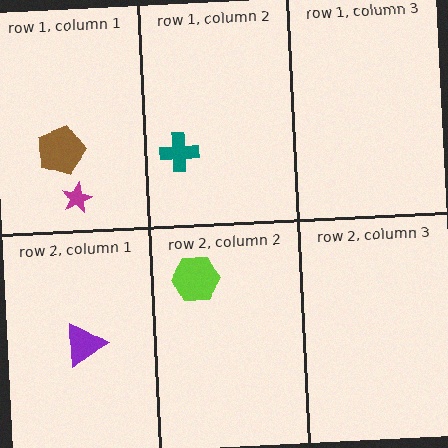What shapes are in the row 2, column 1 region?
The purple triangle.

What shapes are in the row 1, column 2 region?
The teal cross.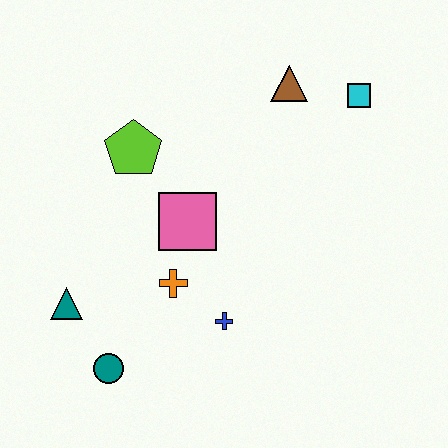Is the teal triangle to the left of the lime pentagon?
Yes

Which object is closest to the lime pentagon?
The pink square is closest to the lime pentagon.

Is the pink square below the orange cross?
No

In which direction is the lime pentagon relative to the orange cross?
The lime pentagon is above the orange cross.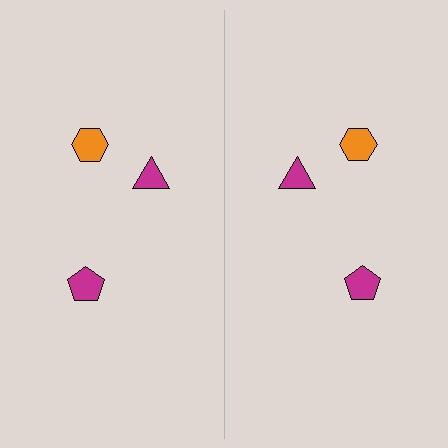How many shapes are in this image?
There are 6 shapes in this image.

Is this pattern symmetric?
Yes, this pattern has bilateral (reflection) symmetry.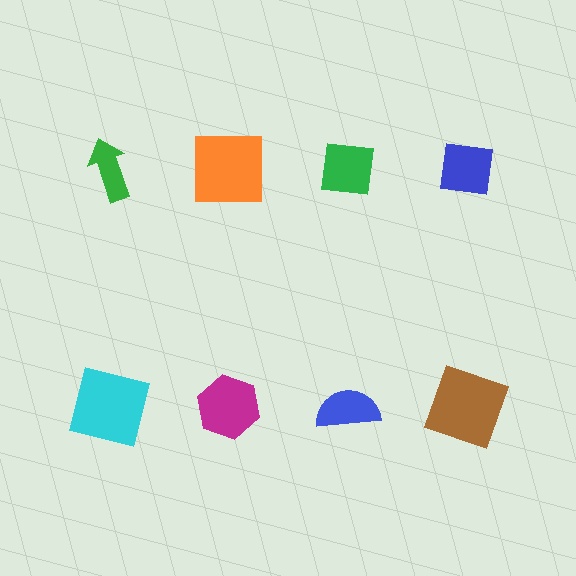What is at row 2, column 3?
A blue semicircle.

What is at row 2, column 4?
A brown square.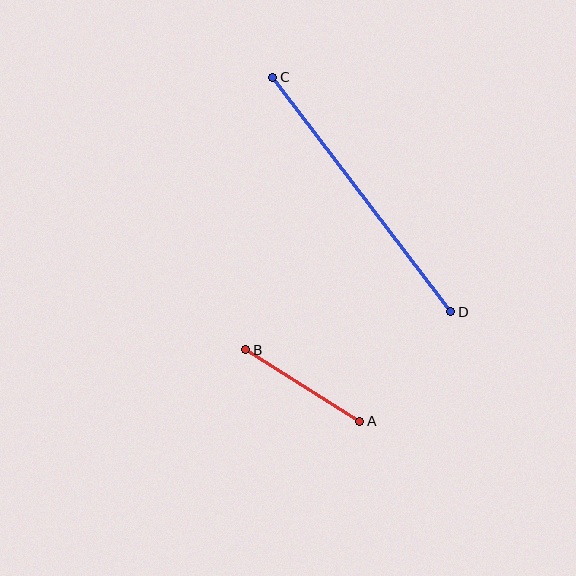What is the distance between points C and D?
The distance is approximately 294 pixels.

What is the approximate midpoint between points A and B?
The midpoint is at approximately (303, 386) pixels.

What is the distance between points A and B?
The distance is approximately 135 pixels.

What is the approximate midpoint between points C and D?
The midpoint is at approximately (362, 194) pixels.